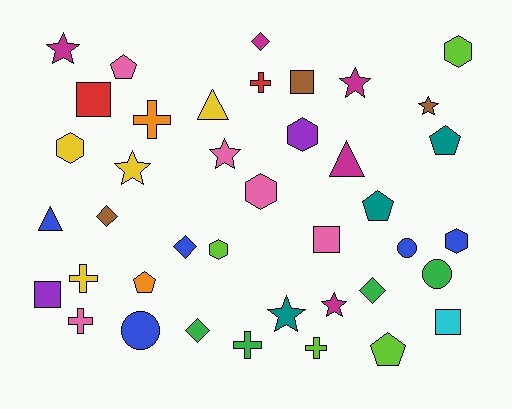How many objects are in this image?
There are 40 objects.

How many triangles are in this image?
There are 3 triangles.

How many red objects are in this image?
There are 2 red objects.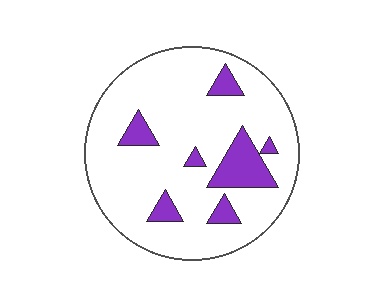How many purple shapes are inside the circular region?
7.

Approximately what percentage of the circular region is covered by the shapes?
Approximately 15%.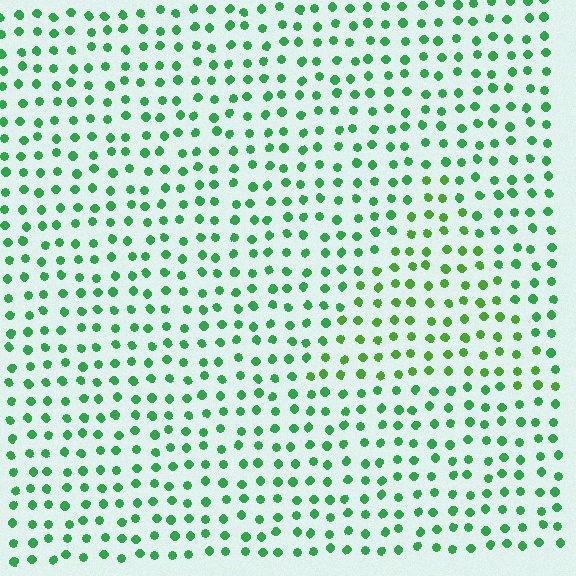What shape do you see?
I see a triangle.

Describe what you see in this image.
The image is filled with small green elements in a uniform arrangement. A triangle-shaped region is visible where the elements are tinted to a slightly different hue, forming a subtle color boundary.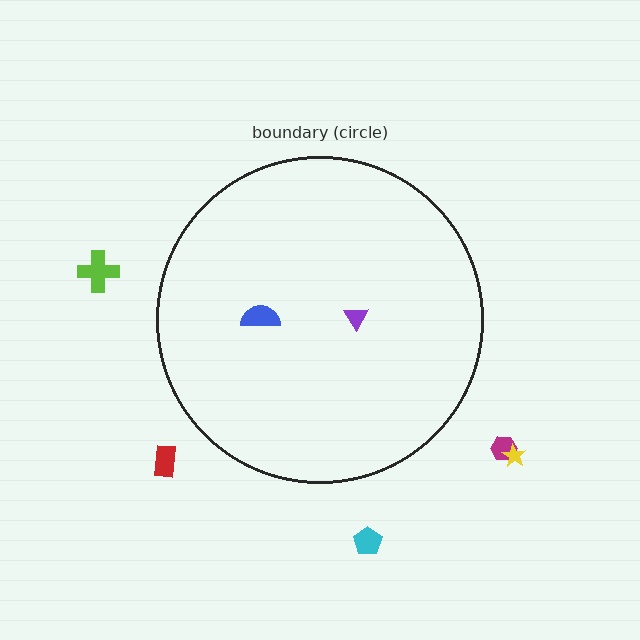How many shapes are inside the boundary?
2 inside, 5 outside.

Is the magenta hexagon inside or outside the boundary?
Outside.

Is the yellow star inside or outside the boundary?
Outside.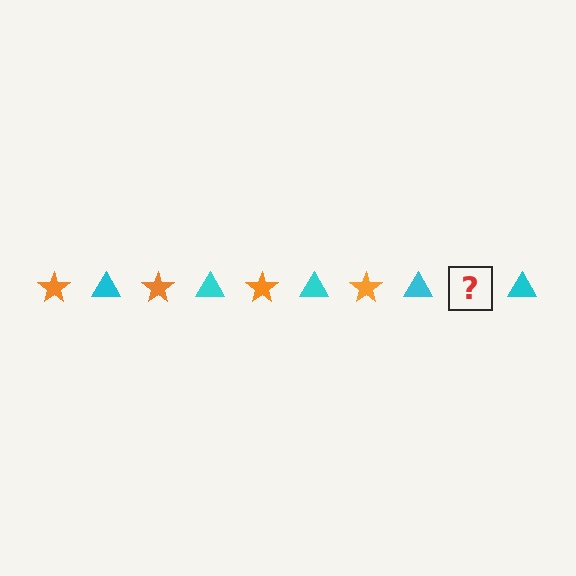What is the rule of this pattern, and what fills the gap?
The rule is that the pattern alternates between orange star and cyan triangle. The gap should be filled with an orange star.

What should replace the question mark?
The question mark should be replaced with an orange star.